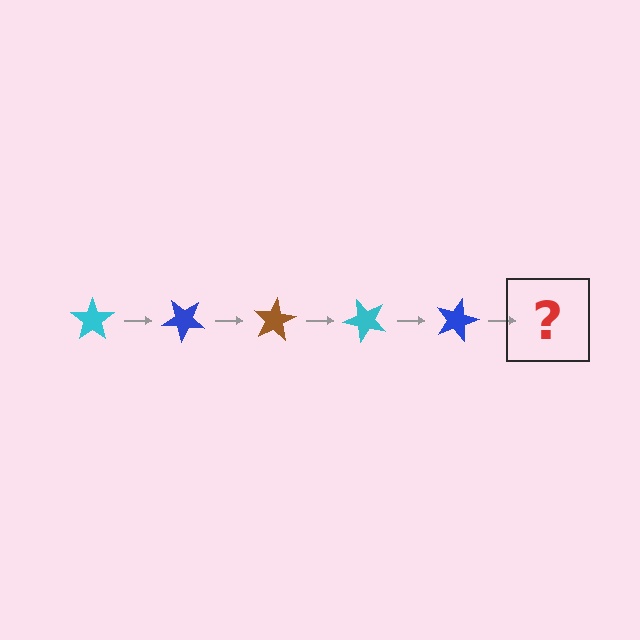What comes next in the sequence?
The next element should be a brown star, rotated 200 degrees from the start.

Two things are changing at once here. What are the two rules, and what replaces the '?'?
The two rules are that it rotates 40 degrees each step and the color cycles through cyan, blue, and brown. The '?' should be a brown star, rotated 200 degrees from the start.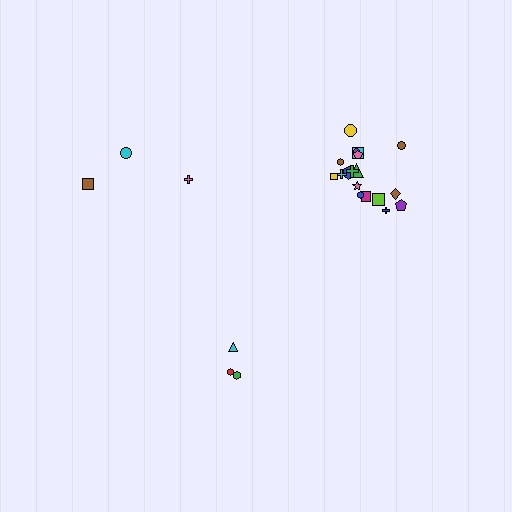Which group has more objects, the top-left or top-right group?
The top-right group.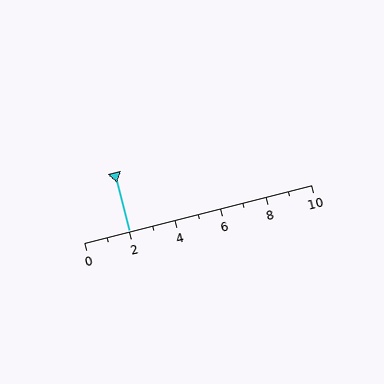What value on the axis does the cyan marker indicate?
The marker indicates approximately 2.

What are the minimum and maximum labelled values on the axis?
The axis runs from 0 to 10.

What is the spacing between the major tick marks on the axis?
The major ticks are spaced 2 apart.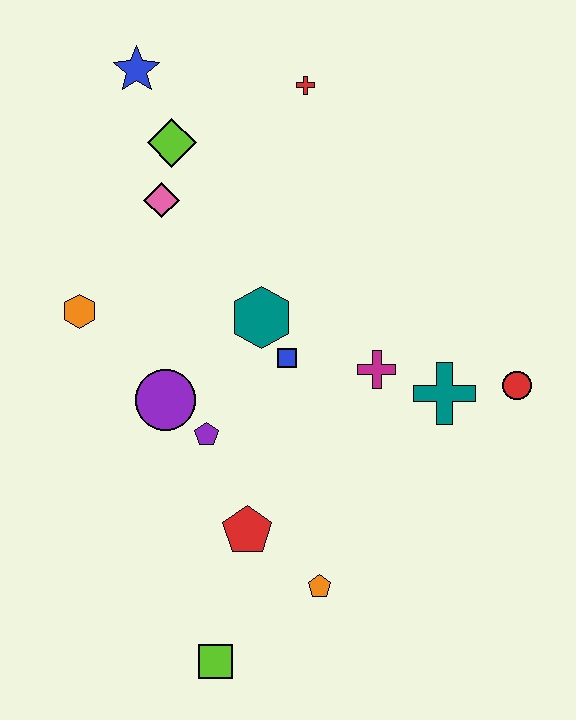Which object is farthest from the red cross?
The lime square is farthest from the red cross.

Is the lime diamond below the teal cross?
No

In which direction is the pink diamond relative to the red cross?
The pink diamond is to the left of the red cross.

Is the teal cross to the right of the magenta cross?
Yes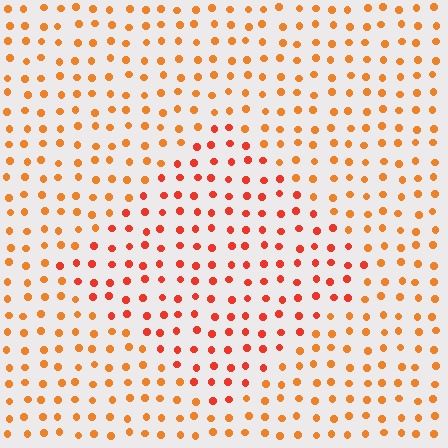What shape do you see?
I see a diamond.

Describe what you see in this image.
The image is filled with small orange elements in a uniform arrangement. A diamond-shaped region is visible where the elements are tinted to a slightly different hue, forming a subtle color boundary.